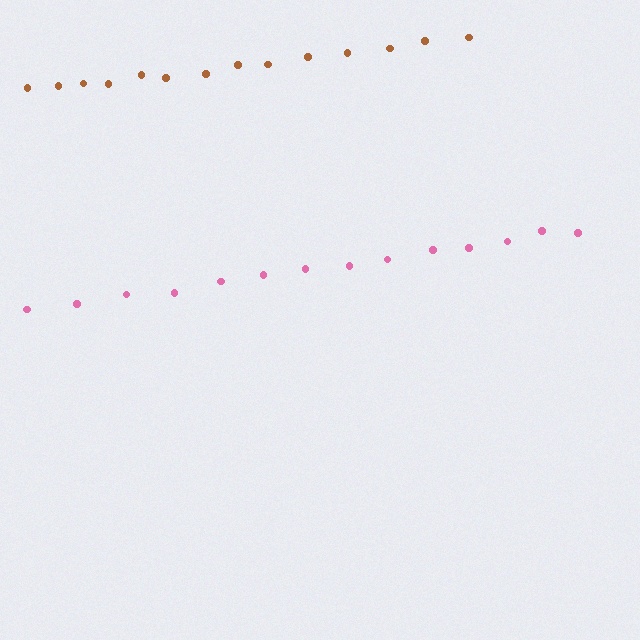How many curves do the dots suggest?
There are 2 distinct paths.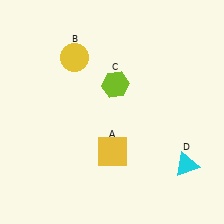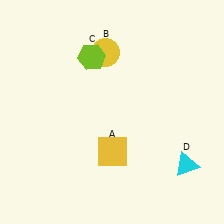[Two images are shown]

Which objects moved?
The objects that moved are: the yellow circle (B), the lime hexagon (C).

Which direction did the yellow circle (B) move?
The yellow circle (B) moved right.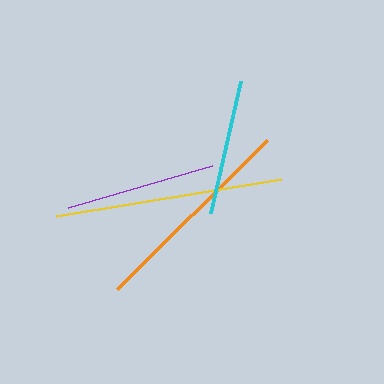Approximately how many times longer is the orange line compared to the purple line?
The orange line is approximately 1.4 times the length of the purple line.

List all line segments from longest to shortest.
From longest to shortest: yellow, orange, purple, cyan.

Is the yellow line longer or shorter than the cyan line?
The yellow line is longer than the cyan line.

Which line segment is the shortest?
The cyan line is the shortest at approximately 135 pixels.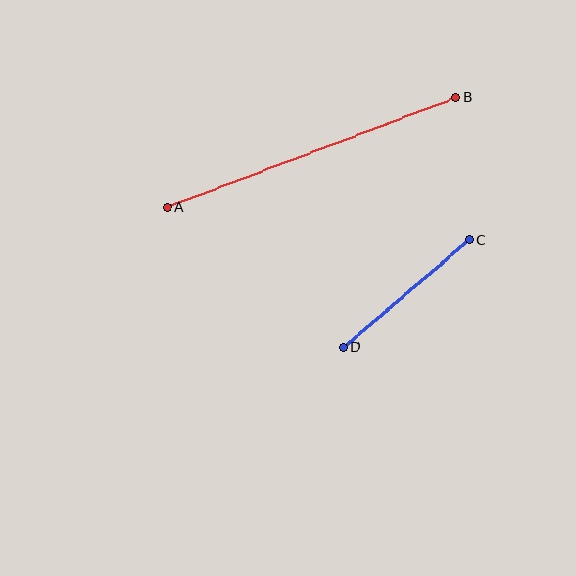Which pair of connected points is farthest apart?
Points A and B are farthest apart.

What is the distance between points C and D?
The distance is approximately 165 pixels.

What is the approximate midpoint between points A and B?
The midpoint is at approximately (312, 152) pixels.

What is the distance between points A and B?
The distance is approximately 309 pixels.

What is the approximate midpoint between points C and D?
The midpoint is at approximately (406, 293) pixels.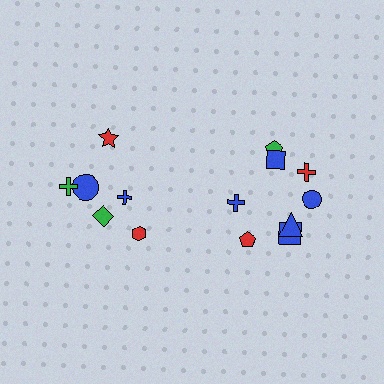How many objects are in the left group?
There are 6 objects.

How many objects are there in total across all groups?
There are 14 objects.